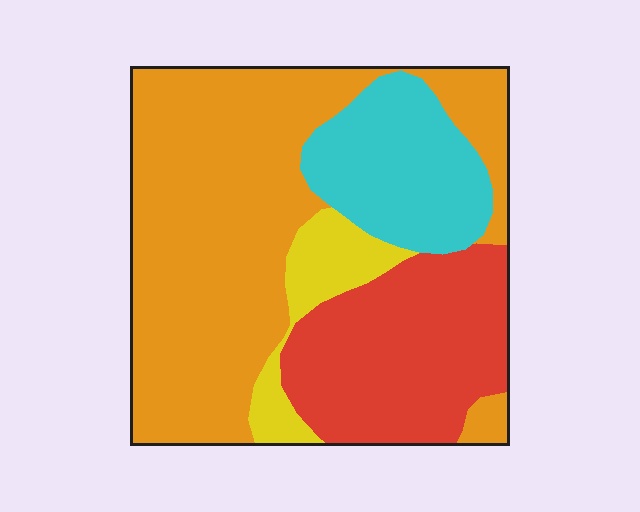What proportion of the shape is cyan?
Cyan takes up about one sixth (1/6) of the shape.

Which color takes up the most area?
Orange, at roughly 50%.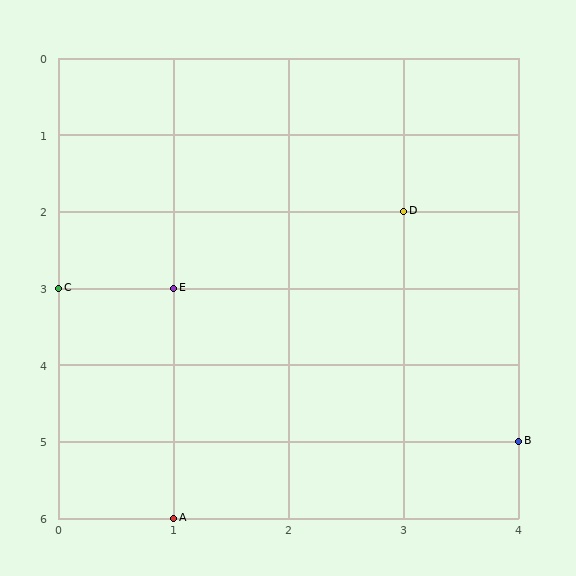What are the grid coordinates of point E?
Point E is at grid coordinates (1, 3).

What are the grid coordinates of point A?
Point A is at grid coordinates (1, 6).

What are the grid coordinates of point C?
Point C is at grid coordinates (0, 3).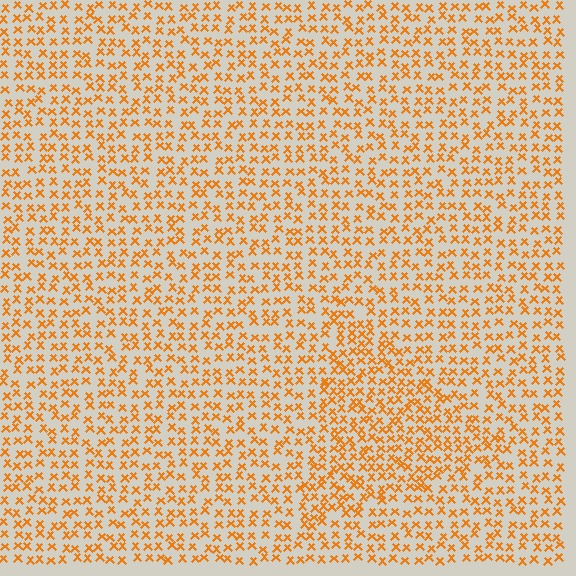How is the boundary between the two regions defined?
The boundary is defined by a change in element density (approximately 1.5x ratio). All elements are the same color, size, and shape.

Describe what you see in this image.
The image contains small orange elements arranged at two different densities. A triangle-shaped region is visible where the elements are more densely packed than the surrounding area.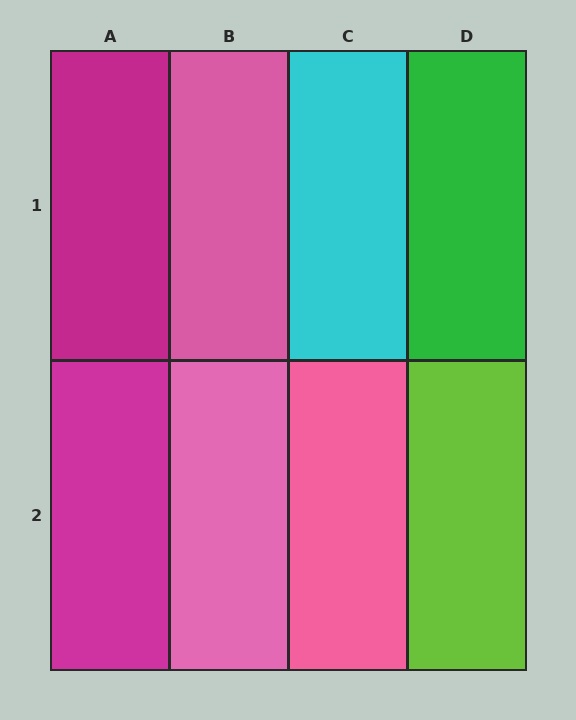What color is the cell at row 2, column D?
Lime.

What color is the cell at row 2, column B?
Pink.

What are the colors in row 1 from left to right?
Magenta, pink, cyan, green.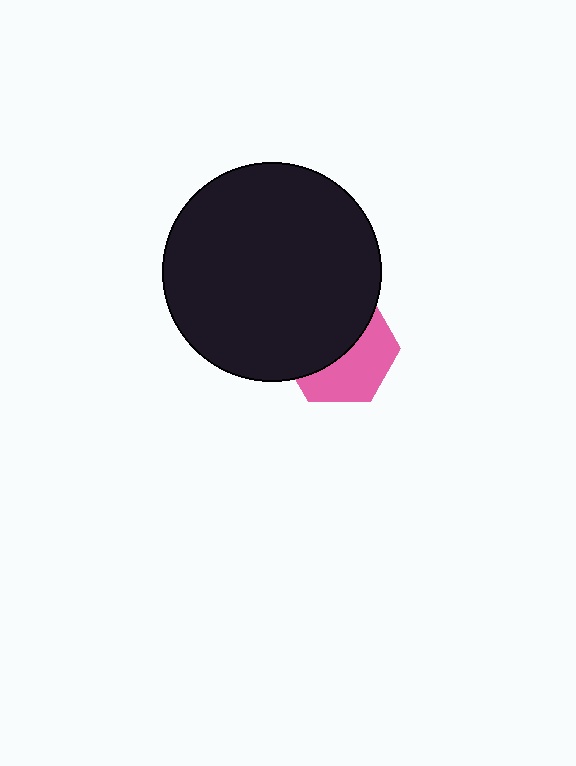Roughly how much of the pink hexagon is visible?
About half of it is visible (roughly 46%).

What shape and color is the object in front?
The object in front is a black circle.